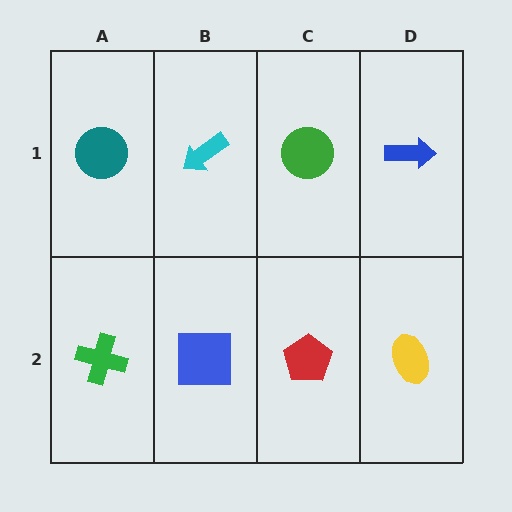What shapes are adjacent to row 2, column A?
A teal circle (row 1, column A), a blue square (row 2, column B).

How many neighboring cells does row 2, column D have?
2.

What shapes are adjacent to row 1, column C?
A red pentagon (row 2, column C), a cyan arrow (row 1, column B), a blue arrow (row 1, column D).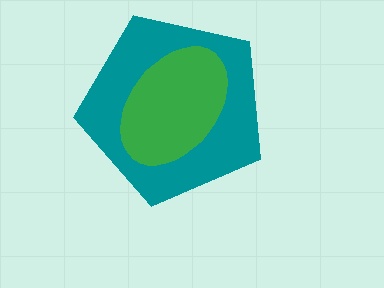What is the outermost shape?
The teal pentagon.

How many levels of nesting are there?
2.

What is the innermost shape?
The green ellipse.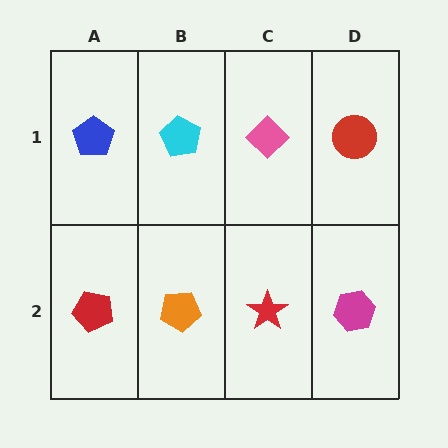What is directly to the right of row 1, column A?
A cyan pentagon.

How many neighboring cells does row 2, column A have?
2.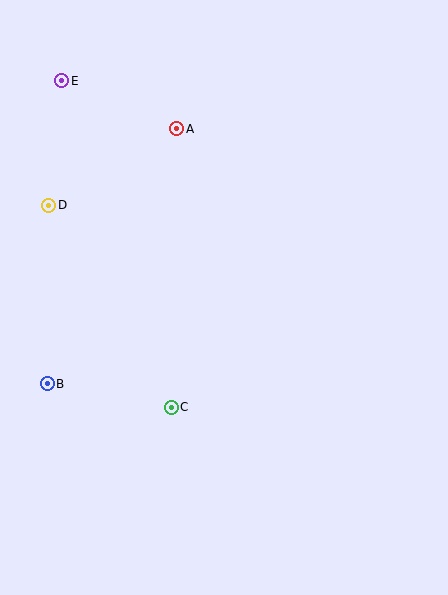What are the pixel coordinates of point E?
Point E is at (62, 81).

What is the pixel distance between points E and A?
The distance between E and A is 125 pixels.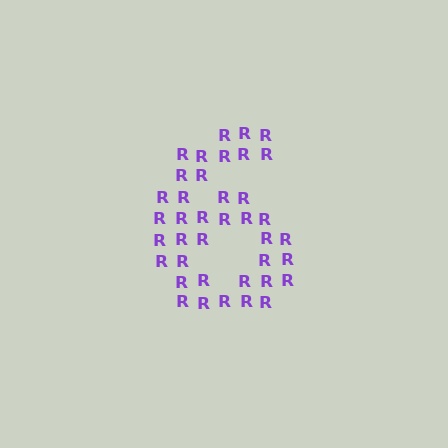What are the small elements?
The small elements are letter R's.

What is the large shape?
The large shape is the digit 6.